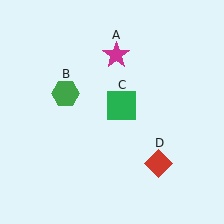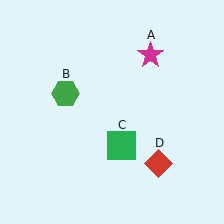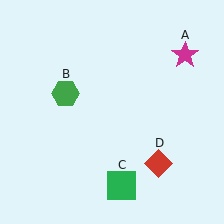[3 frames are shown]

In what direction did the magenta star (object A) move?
The magenta star (object A) moved right.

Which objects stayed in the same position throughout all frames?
Green hexagon (object B) and red diamond (object D) remained stationary.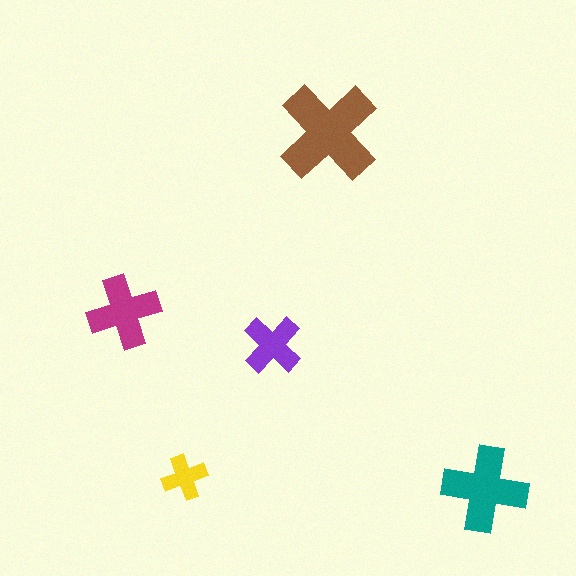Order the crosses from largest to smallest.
the brown one, the teal one, the magenta one, the purple one, the yellow one.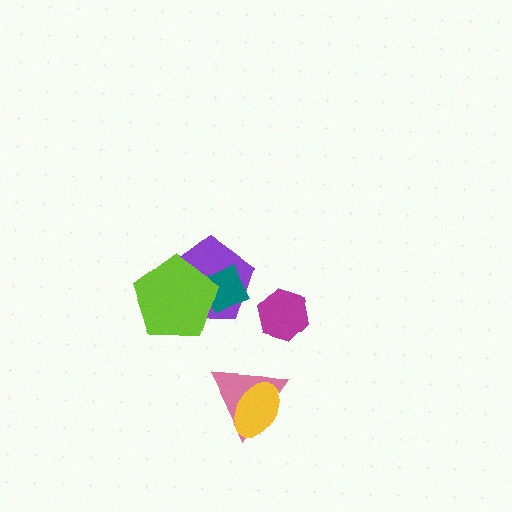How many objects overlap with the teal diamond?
2 objects overlap with the teal diamond.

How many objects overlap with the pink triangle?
1 object overlaps with the pink triangle.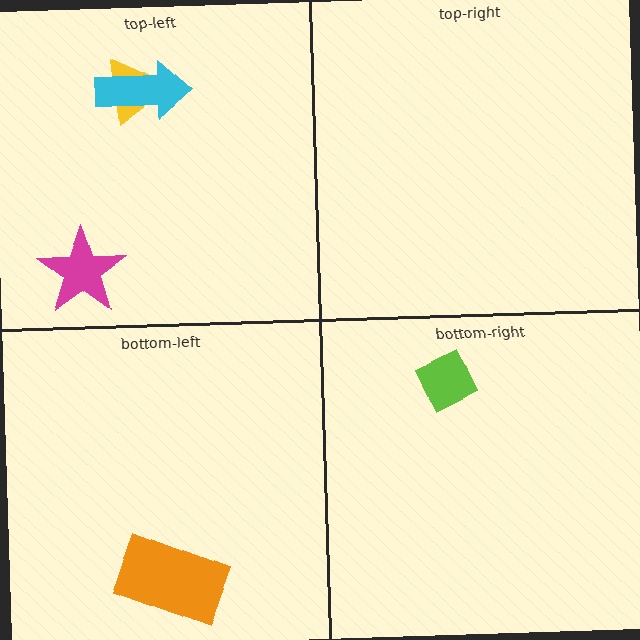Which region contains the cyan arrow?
The top-left region.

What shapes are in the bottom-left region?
The orange rectangle.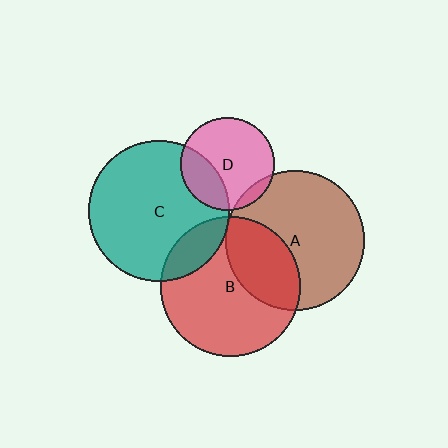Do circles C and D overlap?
Yes.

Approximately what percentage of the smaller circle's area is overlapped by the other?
Approximately 25%.